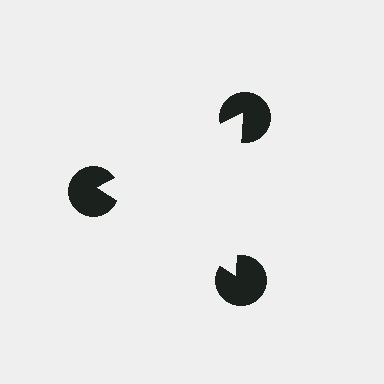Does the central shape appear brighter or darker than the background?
It typically appears slightly brighter than the background, even though no actual brightness change is drawn.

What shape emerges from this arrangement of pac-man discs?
An illusory triangle — its edges are inferred from the aligned wedge cuts in the pac-man discs, not physically drawn.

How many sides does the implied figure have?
3 sides.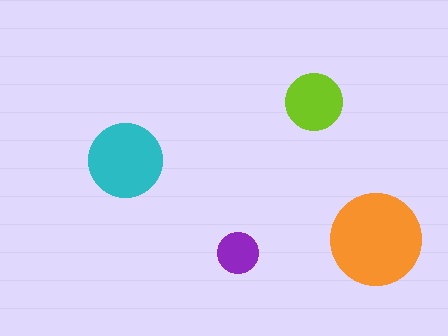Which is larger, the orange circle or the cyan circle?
The orange one.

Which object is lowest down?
The purple circle is bottommost.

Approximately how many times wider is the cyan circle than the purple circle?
About 2 times wider.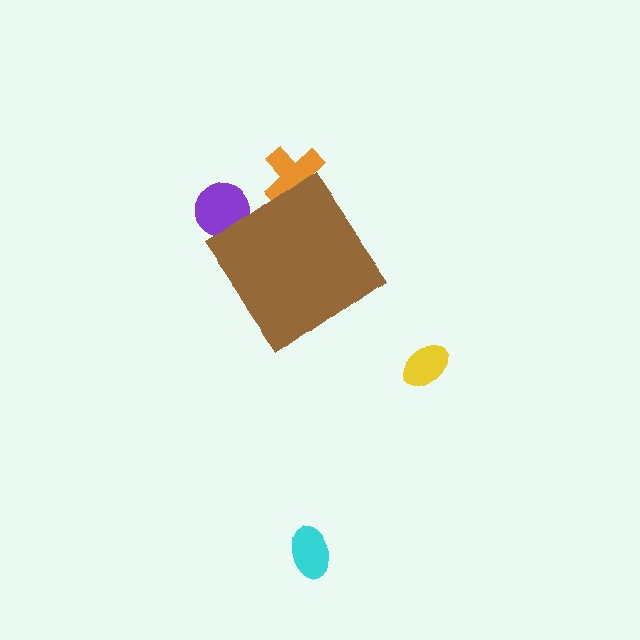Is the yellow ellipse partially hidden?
No, the yellow ellipse is fully visible.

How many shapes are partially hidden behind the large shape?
2 shapes are partially hidden.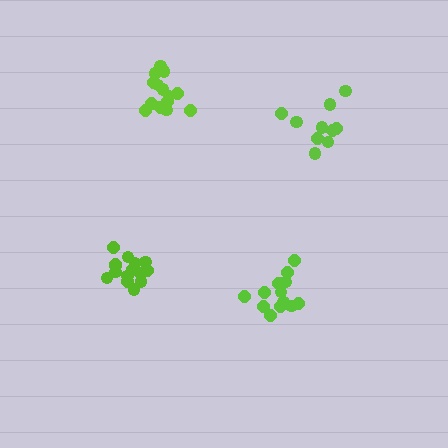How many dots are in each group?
Group 1: 13 dots, Group 2: 15 dots, Group 3: 10 dots, Group 4: 14 dots (52 total).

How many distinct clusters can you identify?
There are 4 distinct clusters.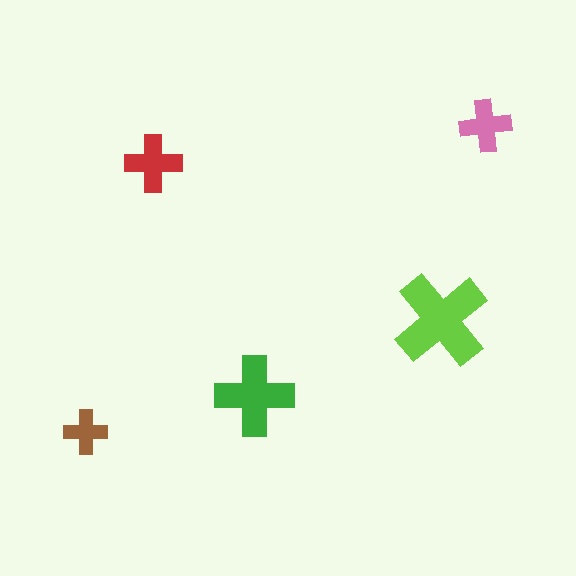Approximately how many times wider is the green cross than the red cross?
About 1.5 times wider.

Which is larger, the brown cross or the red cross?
The red one.